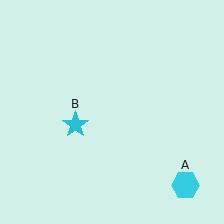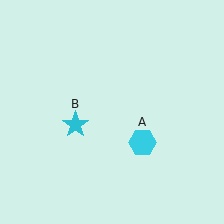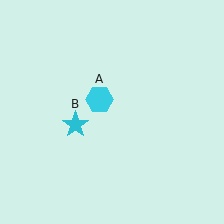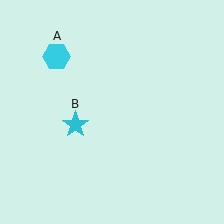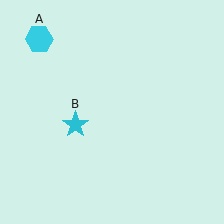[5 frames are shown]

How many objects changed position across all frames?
1 object changed position: cyan hexagon (object A).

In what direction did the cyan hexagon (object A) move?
The cyan hexagon (object A) moved up and to the left.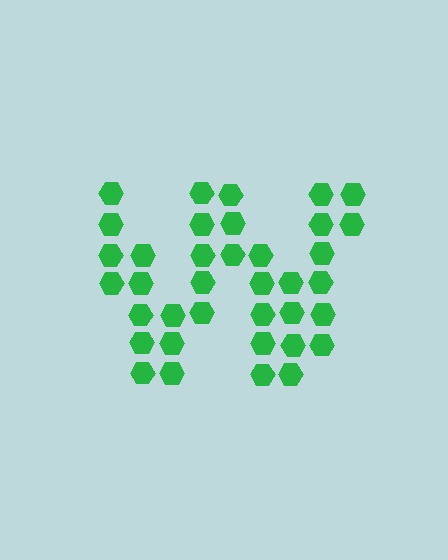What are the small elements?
The small elements are hexagons.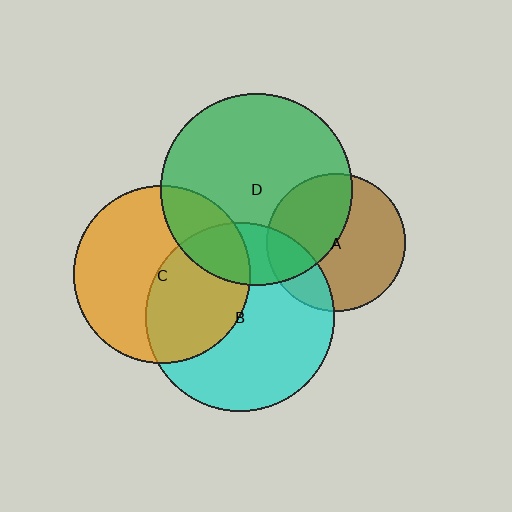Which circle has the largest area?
Circle D (green).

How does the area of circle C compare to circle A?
Approximately 1.6 times.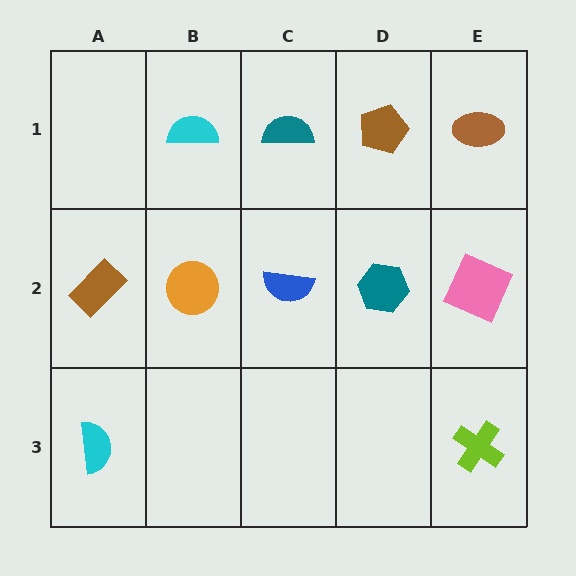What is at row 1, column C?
A teal semicircle.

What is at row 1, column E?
A brown ellipse.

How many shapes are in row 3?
2 shapes.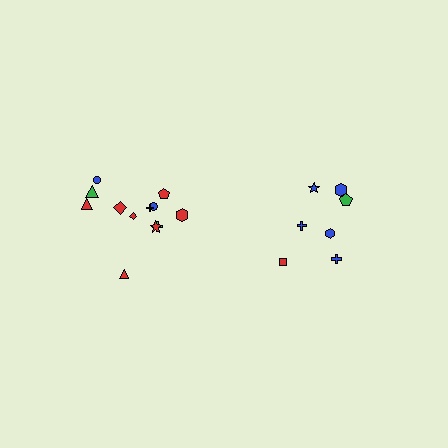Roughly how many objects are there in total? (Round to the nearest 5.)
Roughly 20 objects in total.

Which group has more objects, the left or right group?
The left group.